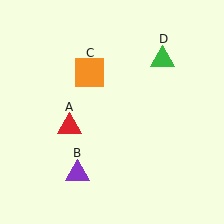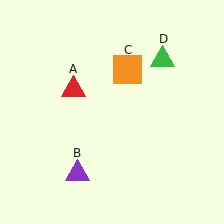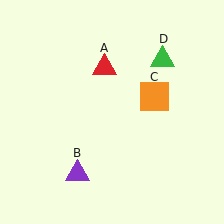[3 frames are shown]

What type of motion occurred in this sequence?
The red triangle (object A), orange square (object C) rotated clockwise around the center of the scene.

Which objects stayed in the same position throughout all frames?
Purple triangle (object B) and green triangle (object D) remained stationary.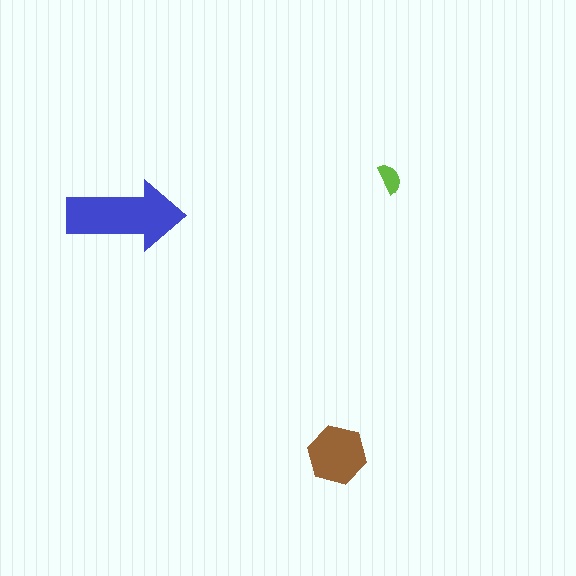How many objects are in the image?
There are 3 objects in the image.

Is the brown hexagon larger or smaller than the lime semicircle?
Larger.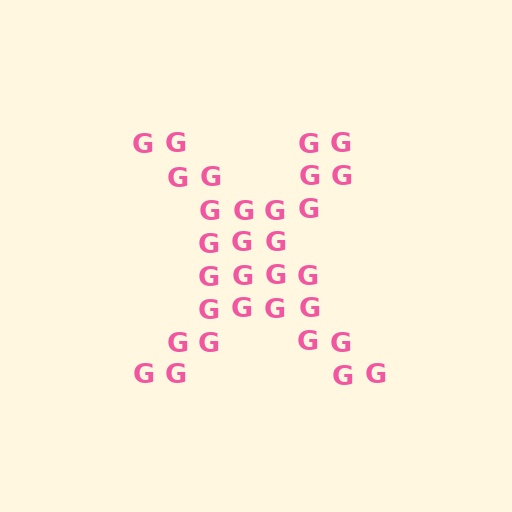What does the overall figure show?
The overall figure shows the letter X.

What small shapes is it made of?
It is made of small letter G's.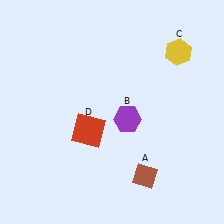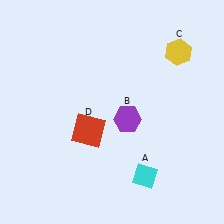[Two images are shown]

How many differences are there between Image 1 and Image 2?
There is 1 difference between the two images.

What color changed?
The diamond (A) changed from brown in Image 1 to cyan in Image 2.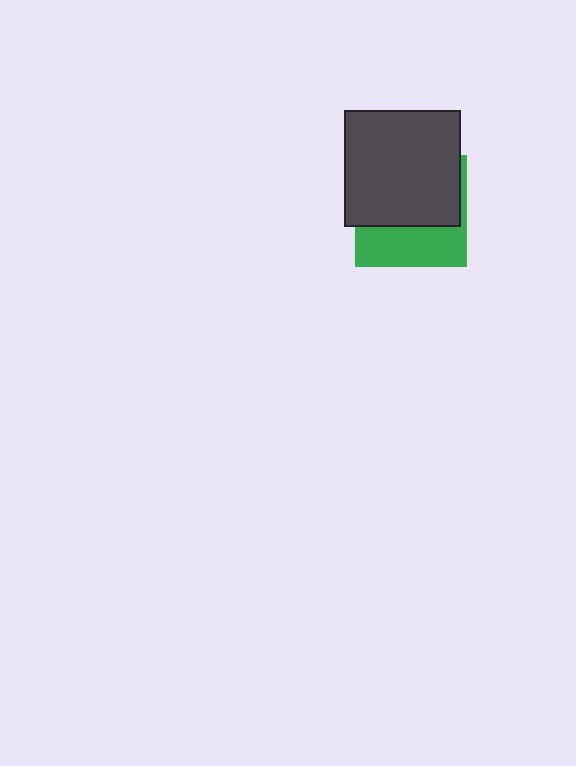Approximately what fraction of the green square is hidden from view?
Roughly 61% of the green square is hidden behind the dark gray square.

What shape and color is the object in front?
The object in front is a dark gray square.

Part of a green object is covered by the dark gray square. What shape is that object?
It is a square.